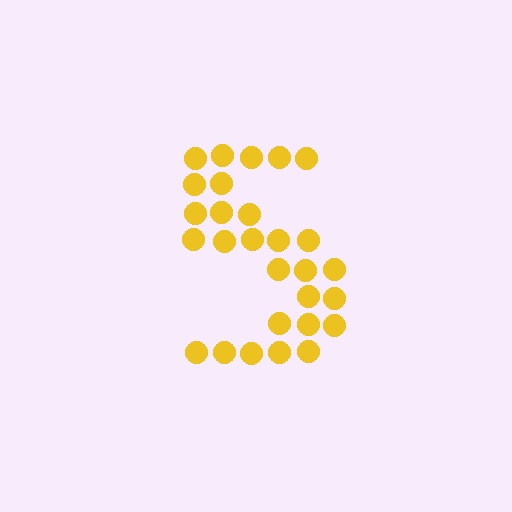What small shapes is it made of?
It is made of small circles.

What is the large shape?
The large shape is the digit 5.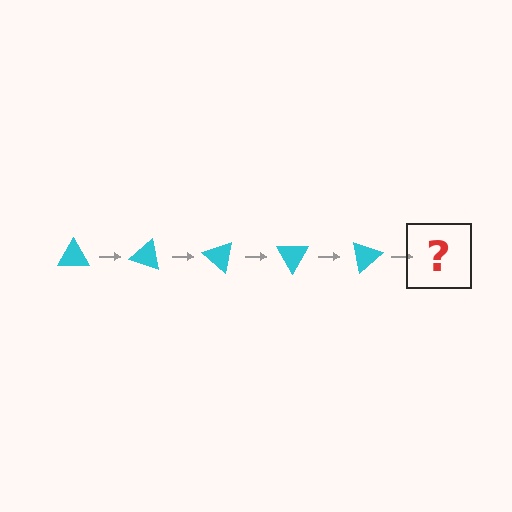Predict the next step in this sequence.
The next step is a cyan triangle rotated 100 degrees.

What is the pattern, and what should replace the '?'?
The pattern is that the triangle rotates 20 degrees each step. The '?' should be a cyan triangle rotated 100 degrees.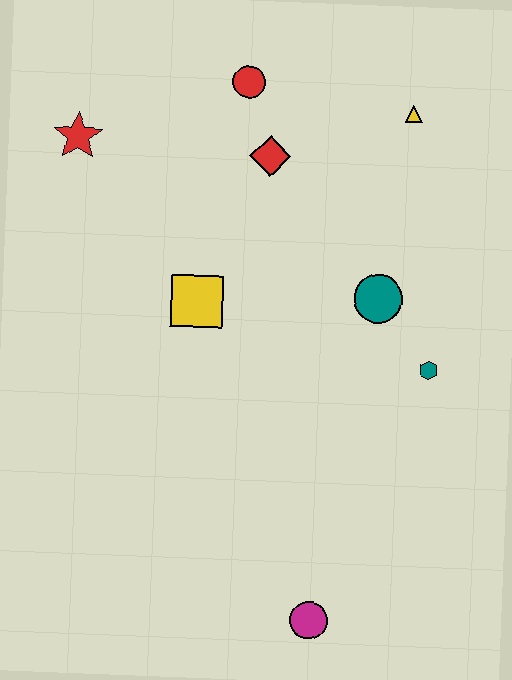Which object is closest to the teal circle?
The teal hexagon is closest to the teal circle.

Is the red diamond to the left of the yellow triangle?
Yes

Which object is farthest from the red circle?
The magenta circle is farthest from the red circle.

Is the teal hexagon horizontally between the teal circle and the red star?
No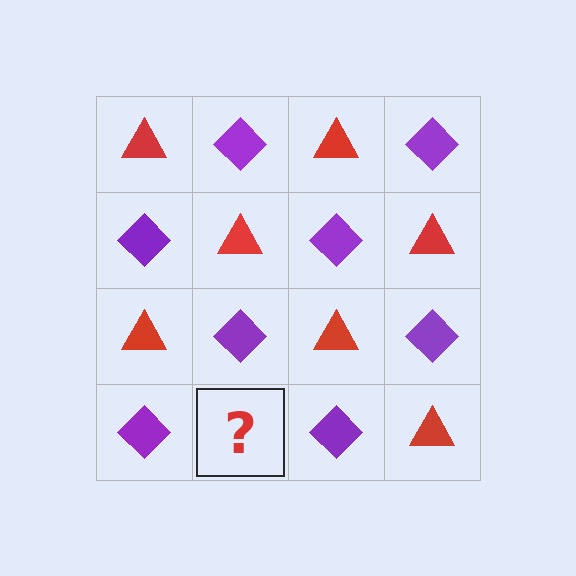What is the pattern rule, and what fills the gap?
The rule is that it alternates red triangle and purple diamond in a checkerboard pattern. The gap should be filled with a red triangle.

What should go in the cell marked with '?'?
The missing cell should contain a red triangle.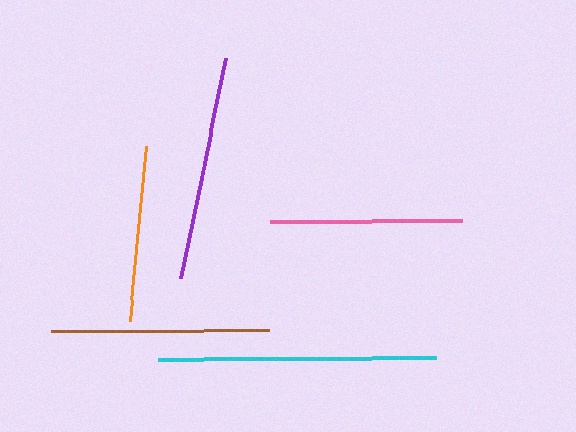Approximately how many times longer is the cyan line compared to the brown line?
The cyan line is approximately 1.3 times the length of the brown line.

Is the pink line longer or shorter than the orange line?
The pink line is longer than the orange line.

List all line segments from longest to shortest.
From longest to shortest: cyan, purple, brown, pink, orange.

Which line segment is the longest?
The cyan line is the longest at approximately 277 pixels.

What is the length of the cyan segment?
The cyan segment is approximately 277 pixels long.